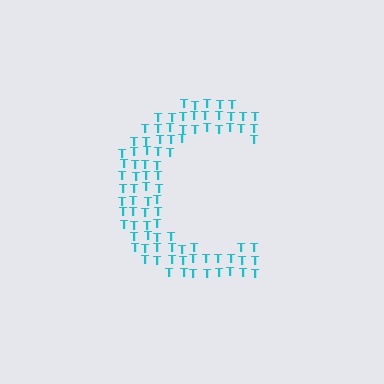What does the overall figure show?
The overall figure shows the letter C.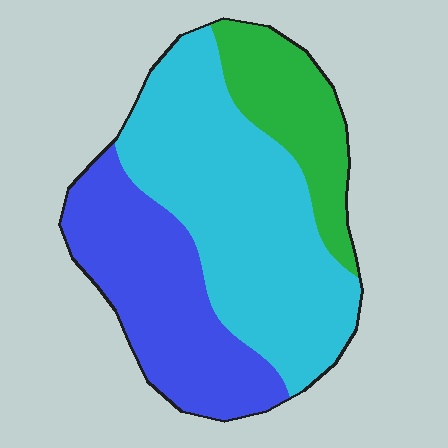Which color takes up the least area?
Green, at roughly 20%.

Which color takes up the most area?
Cyan, at roughly 50%.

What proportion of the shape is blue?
Blue covers roughly 30% of the shape.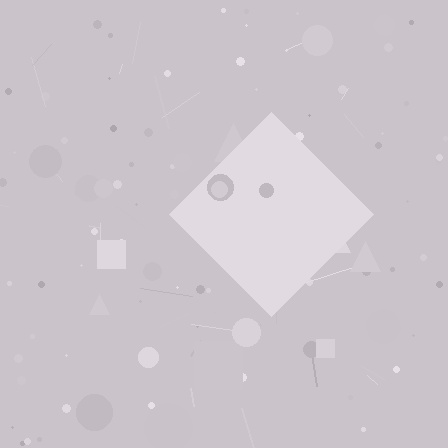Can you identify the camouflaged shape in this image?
The camouflaged shape is a diamond.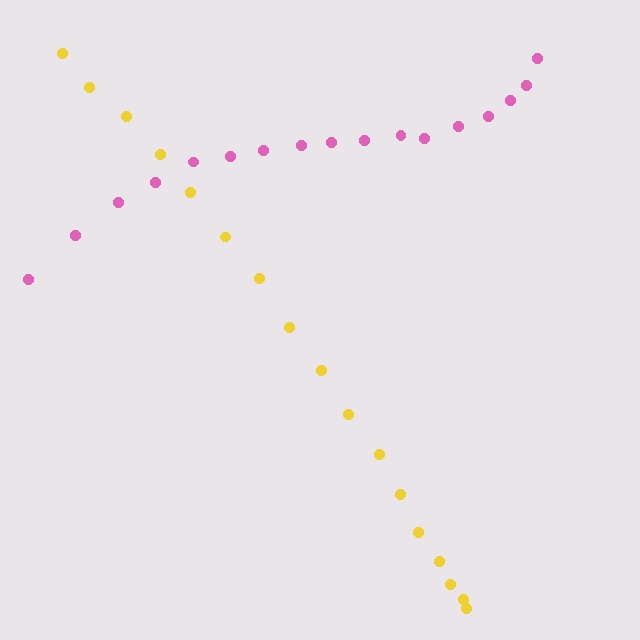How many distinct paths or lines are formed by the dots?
There are 2 distinct paths.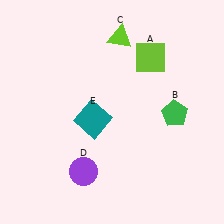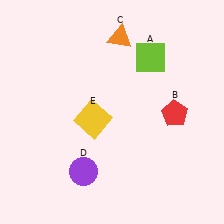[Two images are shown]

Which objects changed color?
B changed from green to red. C changed from lime to orange. E changed from teal to yellow.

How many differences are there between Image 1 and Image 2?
There are 3 differences between the two images.